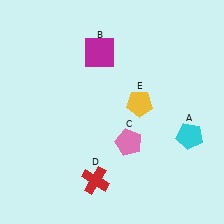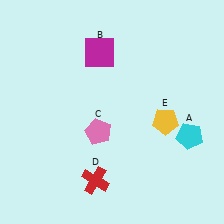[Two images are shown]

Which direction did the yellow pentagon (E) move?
The yellow pentagon (E) moved right.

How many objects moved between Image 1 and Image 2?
2 objects moved between the two images.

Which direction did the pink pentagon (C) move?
The pink pentagon (C) moved left.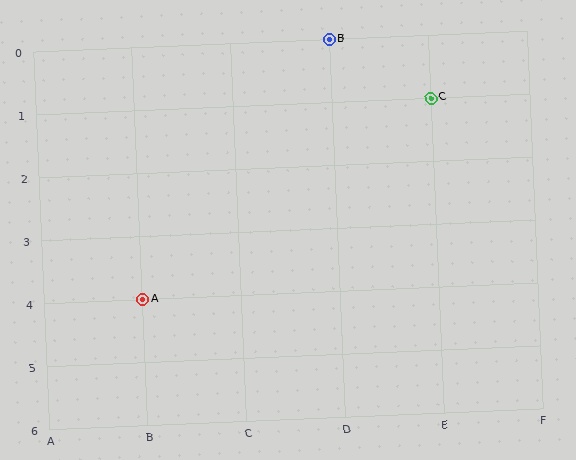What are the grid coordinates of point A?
Point A is at grid coordinates (B, 4).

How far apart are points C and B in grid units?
Points C and B are 1 column and 1 row apart (about 1.4 grid units diagonally).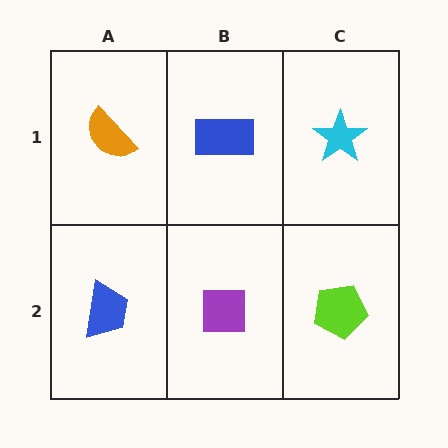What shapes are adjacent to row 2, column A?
An orange semicircle (row 1, column A), a purple square (row 2, column B).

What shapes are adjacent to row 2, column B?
A blue rectangle (row 1, column B), a blue trapezoid (row 2, column A), a lime pentagon (row 2, column C).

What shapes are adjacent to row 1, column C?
A lime pentagon (row 2, column C), a blue rectangle (row 1, column B).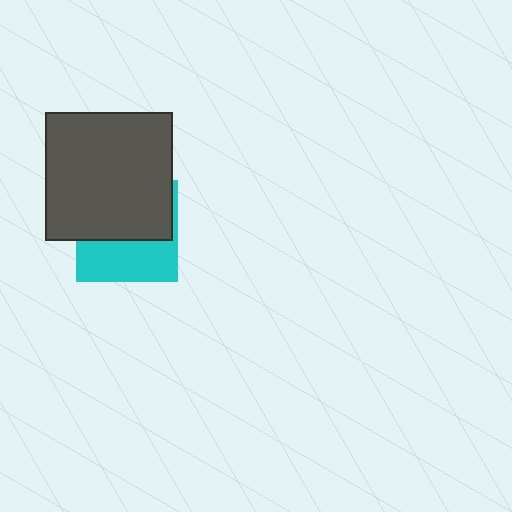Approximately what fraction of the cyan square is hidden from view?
Roughly 58% of the cyan square is hidden behind the dark gray square.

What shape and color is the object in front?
The object in front is a dark gray square.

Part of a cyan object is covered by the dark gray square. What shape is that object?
It is a square.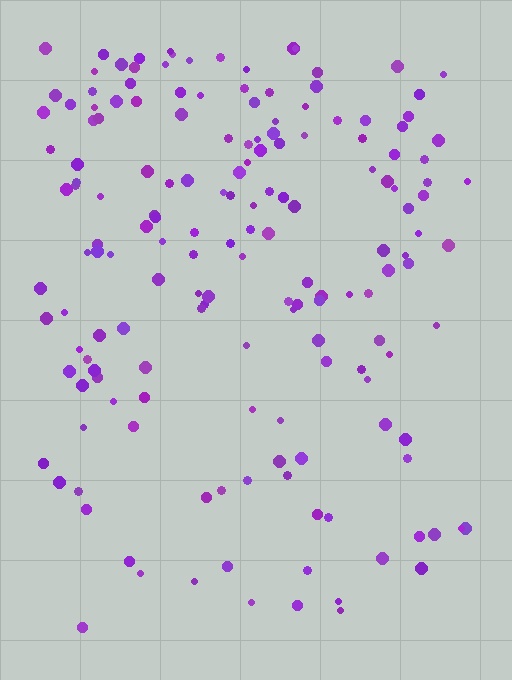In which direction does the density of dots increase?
From bottom to top, with the top side densest.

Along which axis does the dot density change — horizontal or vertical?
Vertical.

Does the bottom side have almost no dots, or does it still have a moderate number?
Still a moderate number, just noticeably fewer than the top.